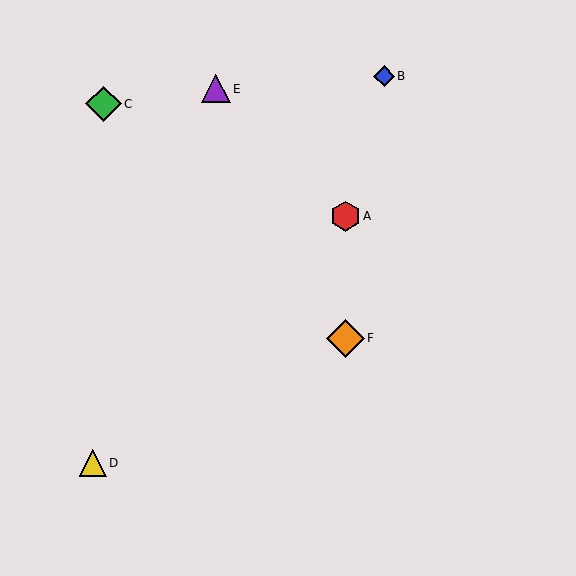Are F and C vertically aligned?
No, F is at x≈346 and C is at x≈104.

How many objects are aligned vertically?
2 objects (A, F) are aligned vertically.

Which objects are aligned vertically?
Objects A, F are aligned vertically.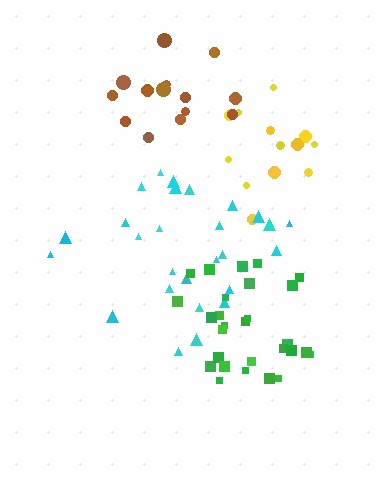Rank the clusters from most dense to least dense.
green, brown, cyan, yellow.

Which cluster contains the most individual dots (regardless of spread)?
Cyan (29).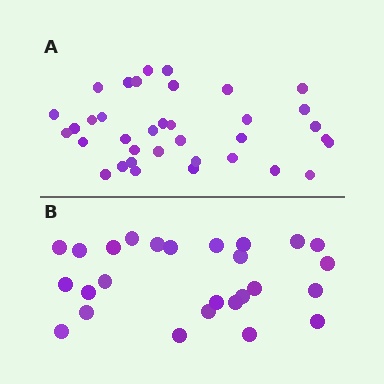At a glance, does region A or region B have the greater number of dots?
Region A (the top region) has more dots.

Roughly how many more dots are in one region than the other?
Region A has roughly 10 or so more dots than region B.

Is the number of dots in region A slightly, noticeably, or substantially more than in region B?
Region A has noticeably more, but not dramatically so. The ratio is roughly 1.4 to 1.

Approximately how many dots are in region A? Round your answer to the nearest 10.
About 40 dots. (The exact count is 36, which rounds to 40.)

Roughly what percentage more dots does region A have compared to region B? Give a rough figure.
About 40% more.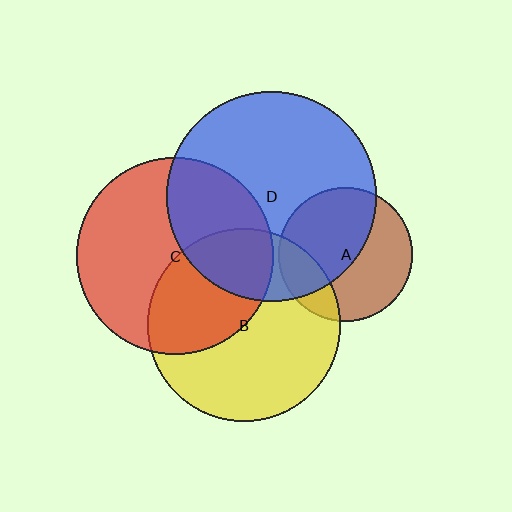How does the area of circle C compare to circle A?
Approximately 2.2 times.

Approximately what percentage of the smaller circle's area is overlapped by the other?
Approximately 40%.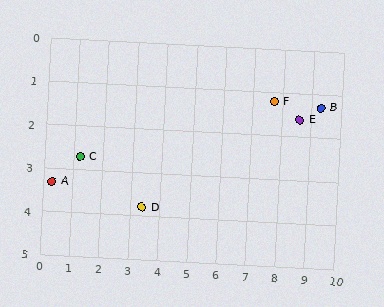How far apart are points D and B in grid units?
Points D and B are about 6.4 grid units apart.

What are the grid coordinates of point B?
Point B is at approximately (9.3, 1.3).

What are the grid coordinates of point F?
Point F is at approximately (7.7, 1.2).